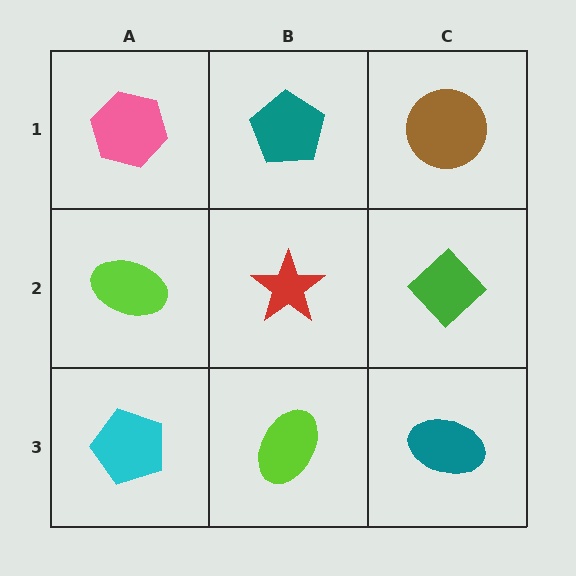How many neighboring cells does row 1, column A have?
2.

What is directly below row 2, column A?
A cyan pentagon.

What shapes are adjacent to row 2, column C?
A brown circle (row 1, column C), a teal ellipse (row 3, column C), a red star (row 2, column B).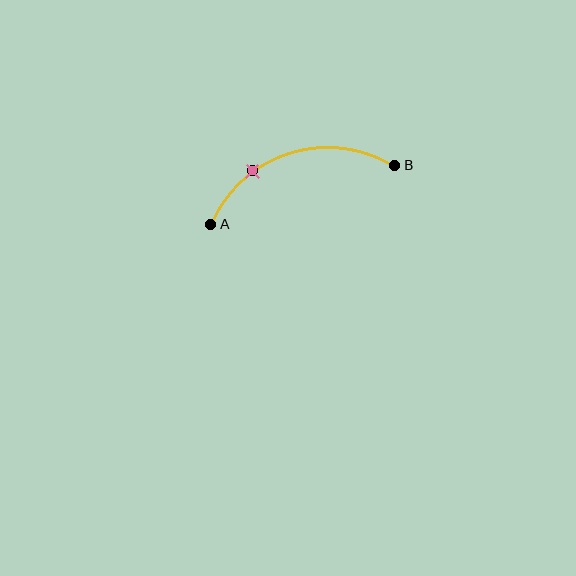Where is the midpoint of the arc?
The arc midpoint is the point on the curve farthest from the straight line joining A and B. It sits above that line.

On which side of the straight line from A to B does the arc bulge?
The arc bulges above the straight line connecting A and B.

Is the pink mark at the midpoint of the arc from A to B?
No. The pink mark lies on the arc but is closer to endpoint A. The arc midpoint would be at the point on the curve equidistant along the arc from both A and B.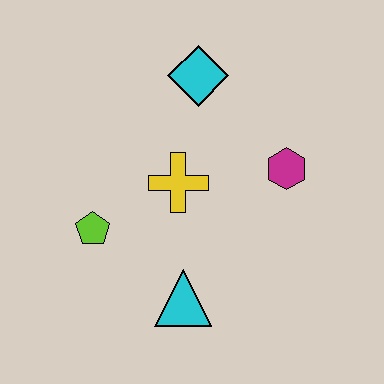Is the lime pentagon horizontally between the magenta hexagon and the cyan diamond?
No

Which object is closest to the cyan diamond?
The yellow cross is closest to the cyan diamond.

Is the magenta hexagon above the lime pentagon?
Yes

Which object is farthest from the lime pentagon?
The magenta hexagon is farthest from the lime pentagon.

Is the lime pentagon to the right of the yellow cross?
No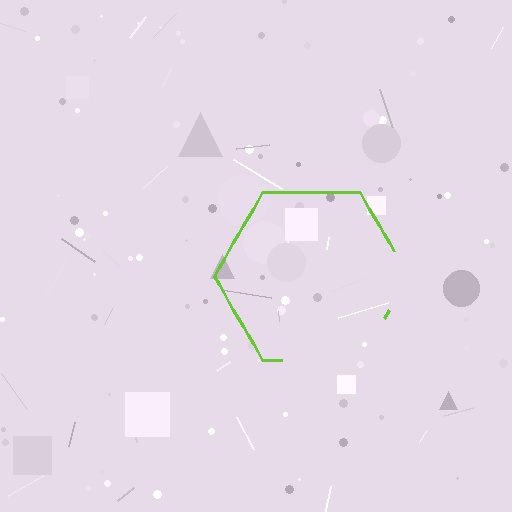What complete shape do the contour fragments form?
The contour fragments form a hexagon.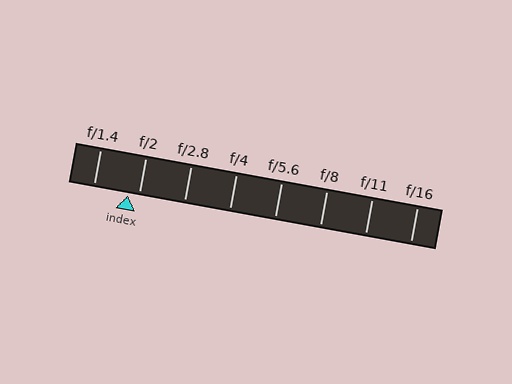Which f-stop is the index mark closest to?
The index mark is closest to f/2.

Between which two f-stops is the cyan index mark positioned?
The index mark is between f/1.4 and f/2.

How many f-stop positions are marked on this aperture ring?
There are 8 f-stop positions marked.